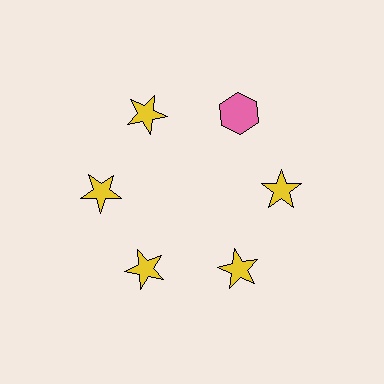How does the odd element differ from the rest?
It differs in both color (pink instead of yellow) and shape (hexagon instead of star).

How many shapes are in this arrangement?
There are 6 shapes arranged in a ring pattern.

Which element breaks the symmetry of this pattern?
The pink hexagon at roughly the 1 o'clock position breaks the symmetry. All other shapes are yellow stars.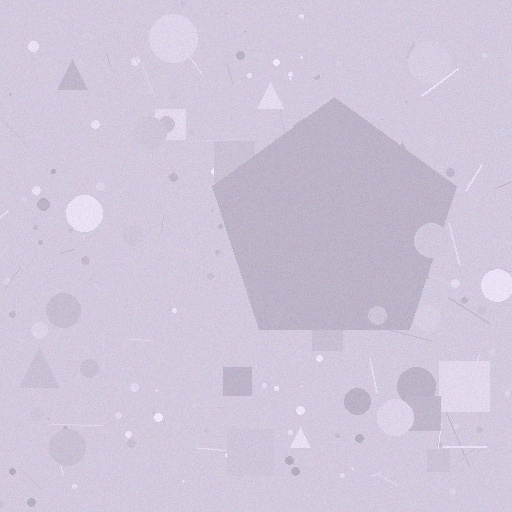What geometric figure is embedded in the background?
A pentagon is embedded in the background.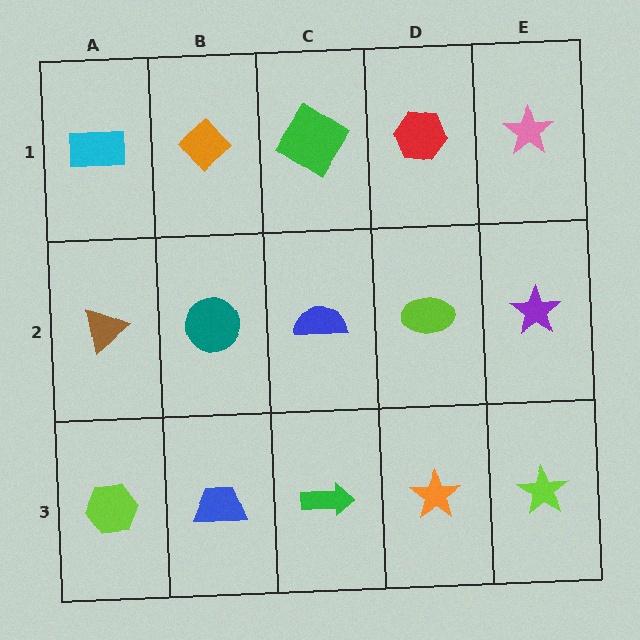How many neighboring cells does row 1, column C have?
3.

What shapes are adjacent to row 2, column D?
A red hexagon (row 1, column D), an orange star (row 3, column D), a blue semicircle (row 2, column C), a purple star (row 2, column E).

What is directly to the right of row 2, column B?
A blue semicircle.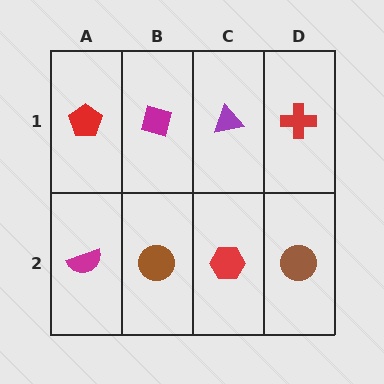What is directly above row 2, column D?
A red cross.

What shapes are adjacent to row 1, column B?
A brown circle (row 2, column B), a red pentagon (row 1, column A), a purple triangle (row 1, column C).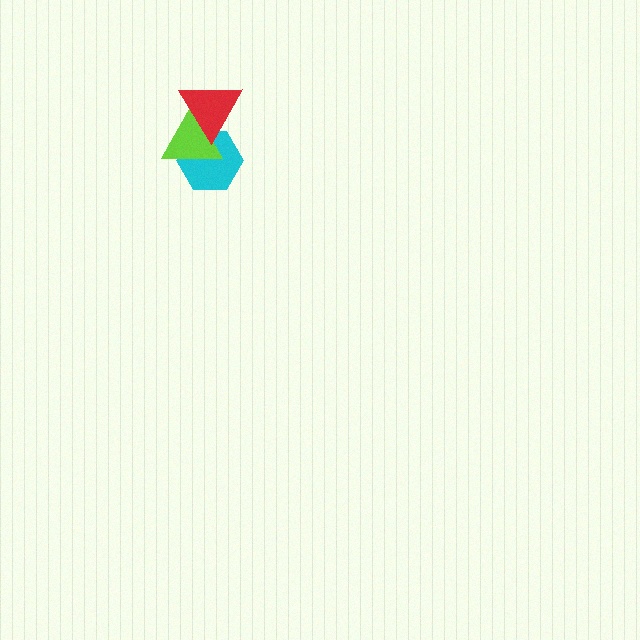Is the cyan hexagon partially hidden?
Yes, it is partially covered by another shape.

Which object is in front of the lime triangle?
The red triangle is in front of the lime triangle.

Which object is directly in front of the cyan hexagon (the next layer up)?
The lime triangle is directly in front of the cyan hexagon.